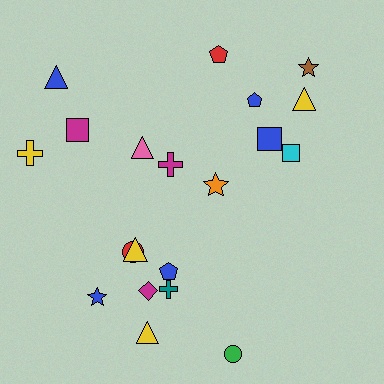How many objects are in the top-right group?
There are 7 objects.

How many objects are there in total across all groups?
There are 20 objects.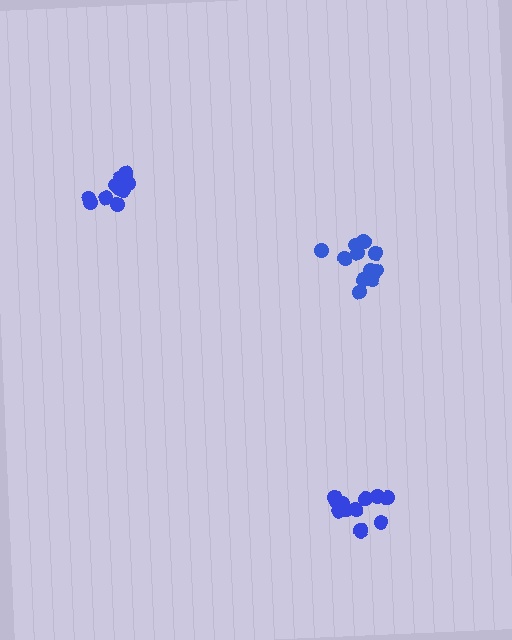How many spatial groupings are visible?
There are 3 spatial groupings.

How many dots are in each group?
Group 1: 14 dots, Group 2: 12 dots, Group 3: 11 dots (37 total).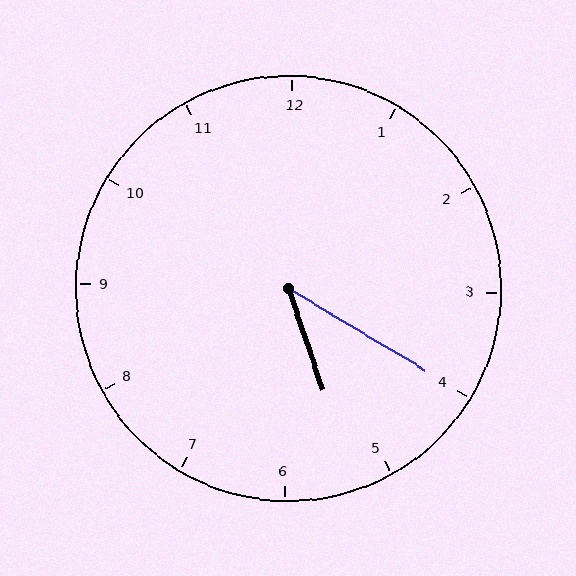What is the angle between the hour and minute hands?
Approximately 40 degrees.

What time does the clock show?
5:20.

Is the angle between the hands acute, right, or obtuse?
It is acute.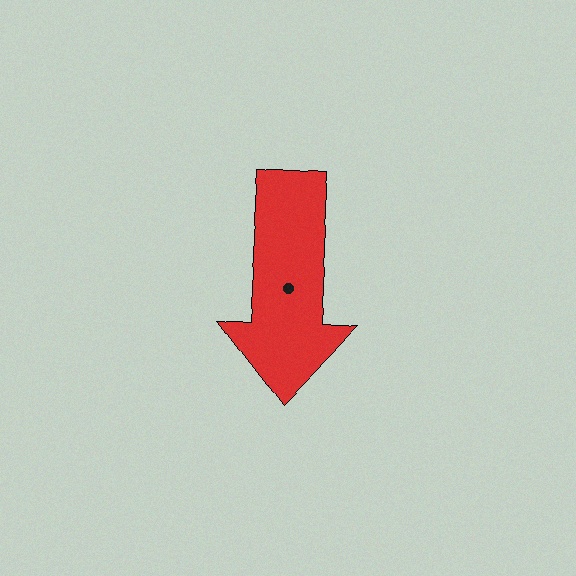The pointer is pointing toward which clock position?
Roughly 6 o'clock.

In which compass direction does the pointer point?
South.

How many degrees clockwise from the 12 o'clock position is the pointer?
Approximately 183 degrees.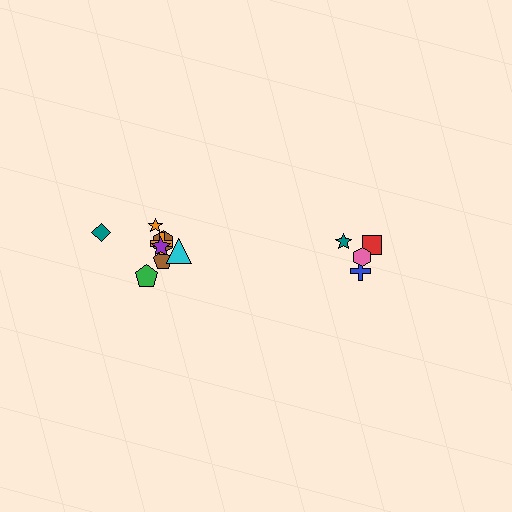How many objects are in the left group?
There are 8 objects.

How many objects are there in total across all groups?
There are 12 objects.